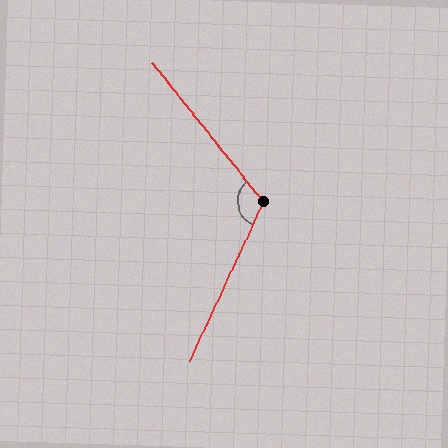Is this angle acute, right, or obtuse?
It is obtuse.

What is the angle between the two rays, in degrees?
Approximately 116 degrees.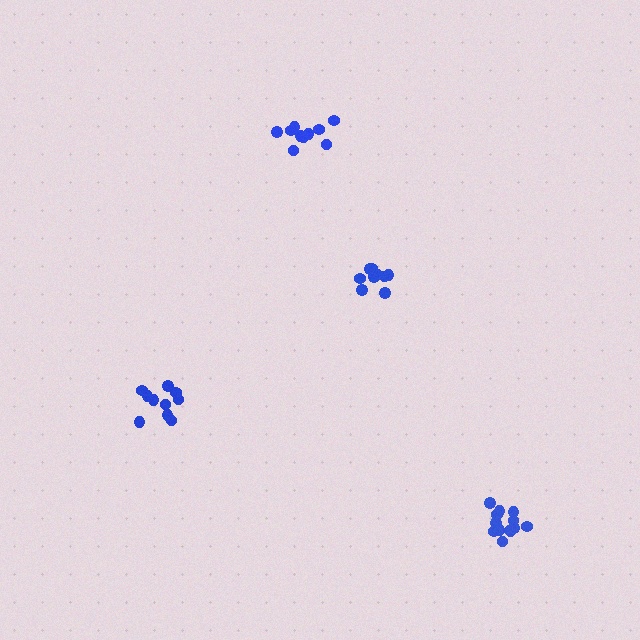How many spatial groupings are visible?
There are 4 spatial groupings.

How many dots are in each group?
Group 1: 9 dots, Group 2: 13 dots, Group 3: 10 dots, Group 4: 10 dots (42 total).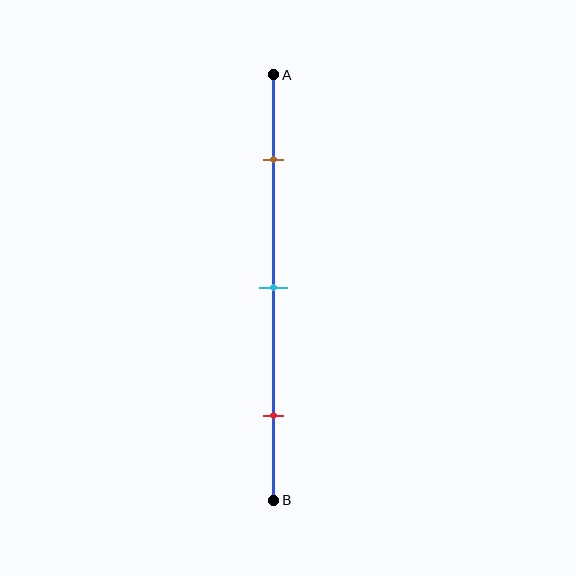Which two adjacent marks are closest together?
The brown and cyan marks are the closest adjacent pair.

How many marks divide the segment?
There are 3 marks dividing the segment.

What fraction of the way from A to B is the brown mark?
The brown mark is approximately 20% (0.2) of the way from A to B.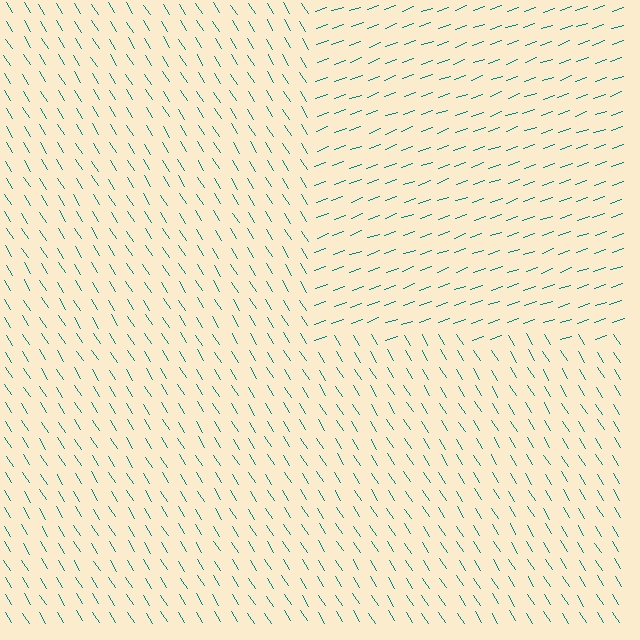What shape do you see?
I see a rectangle.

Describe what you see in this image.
The image is filled with small teal line segments. A rectangle region in the image has lines oriented differently from the surrounding lines, creating a visible texture boundary.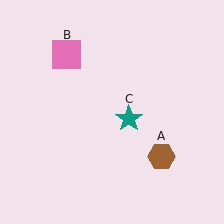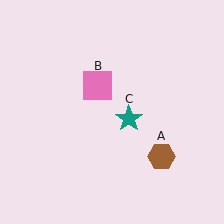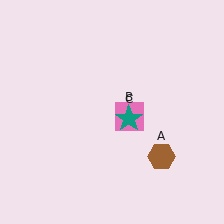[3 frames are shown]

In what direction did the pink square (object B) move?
The pink square (object B) moved down and to the right.